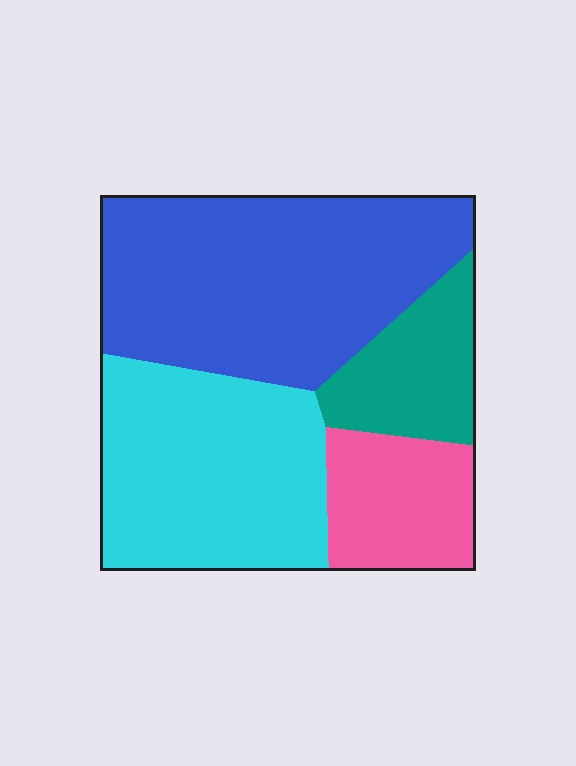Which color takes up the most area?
Blue, at roughly 40%.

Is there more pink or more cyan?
Cyan.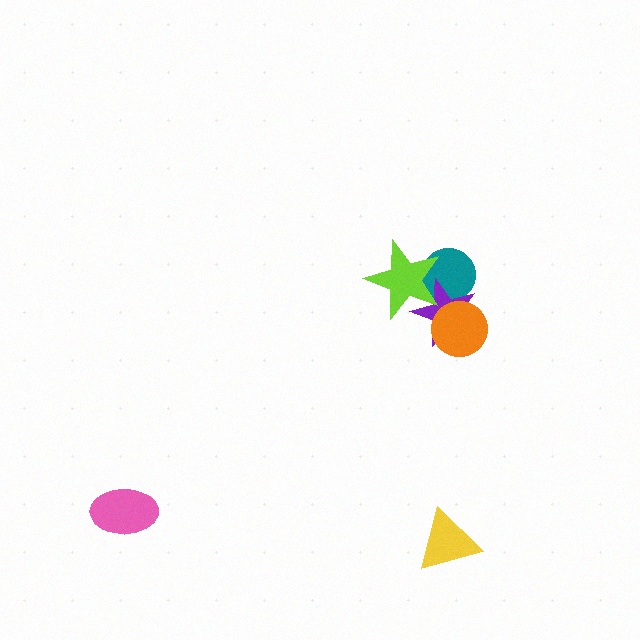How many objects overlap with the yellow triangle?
0 objects overlap with the yellow triangle.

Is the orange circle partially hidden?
No, no other shape covers it.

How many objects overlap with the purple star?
3 objects overlap with the purple star.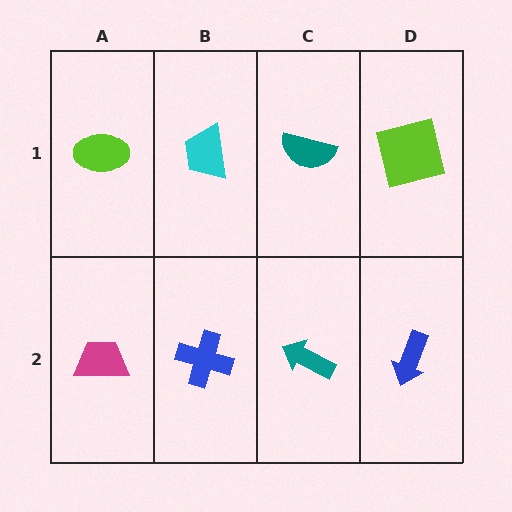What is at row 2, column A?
A magenta trapezoid.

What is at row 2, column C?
A teal arrow.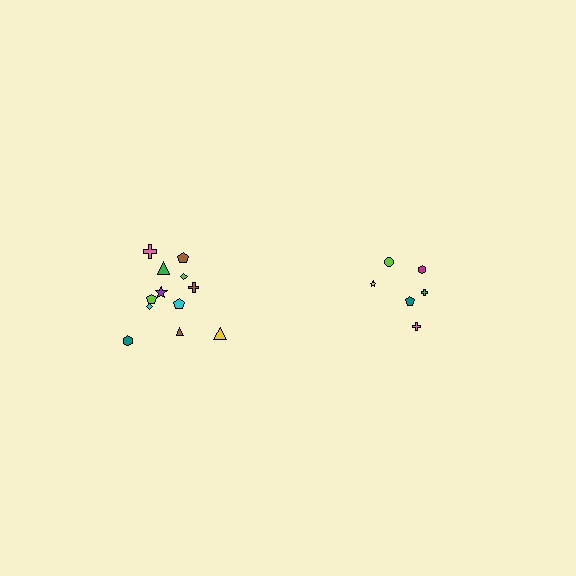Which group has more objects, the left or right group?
The left group.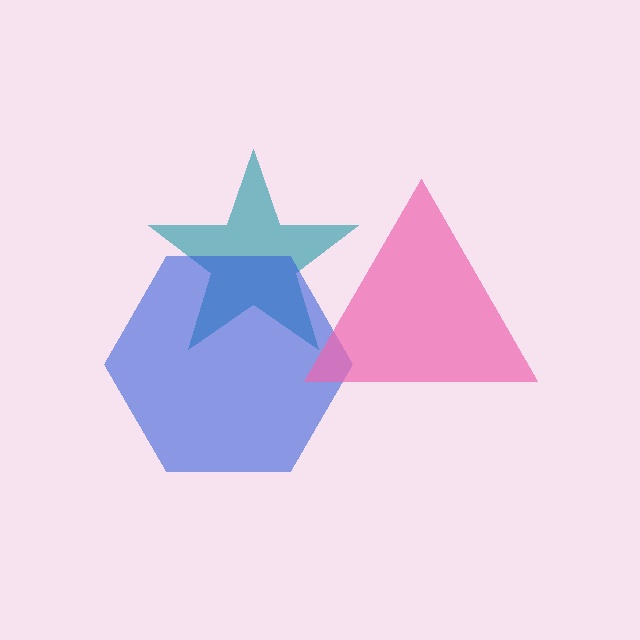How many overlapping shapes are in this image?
There are 3 overlapping shapes in the image.